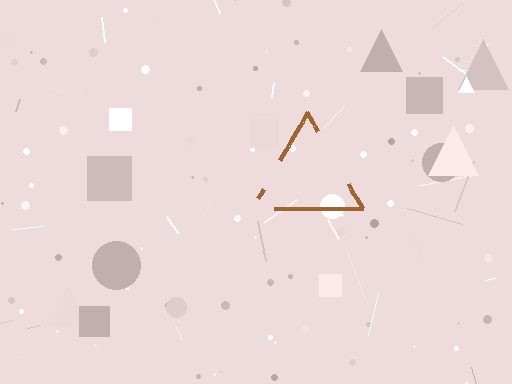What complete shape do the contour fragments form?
The contour fragments form a triangle.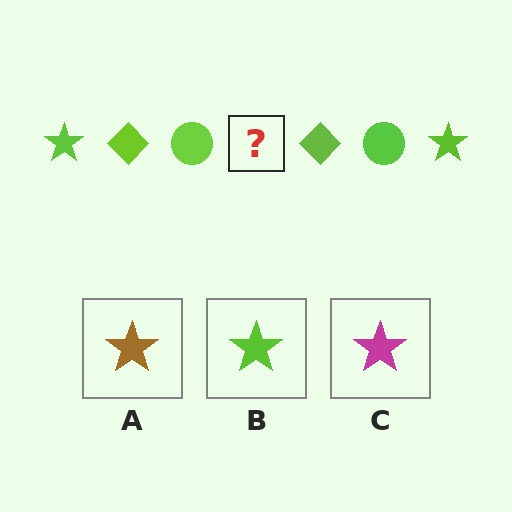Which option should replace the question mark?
Option B.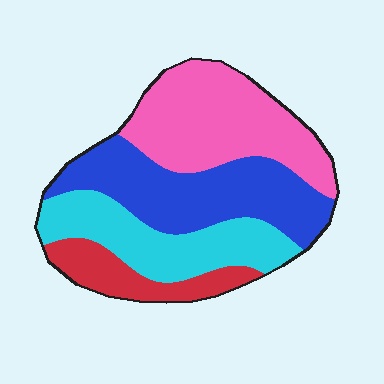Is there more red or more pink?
Pink.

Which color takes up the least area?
Red, at roughly 15%.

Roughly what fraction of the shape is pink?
Pink takes up about one third (1/3) of the shape.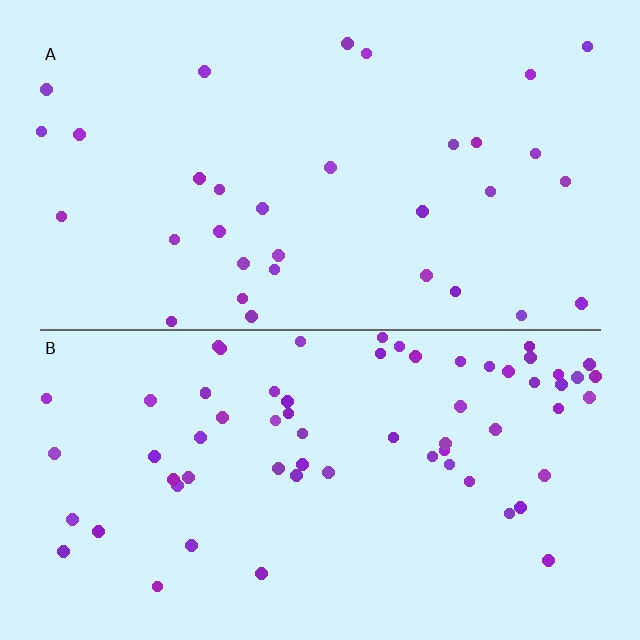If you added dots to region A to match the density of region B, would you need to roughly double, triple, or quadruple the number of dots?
Approximately double.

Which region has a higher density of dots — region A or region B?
B (the bottom).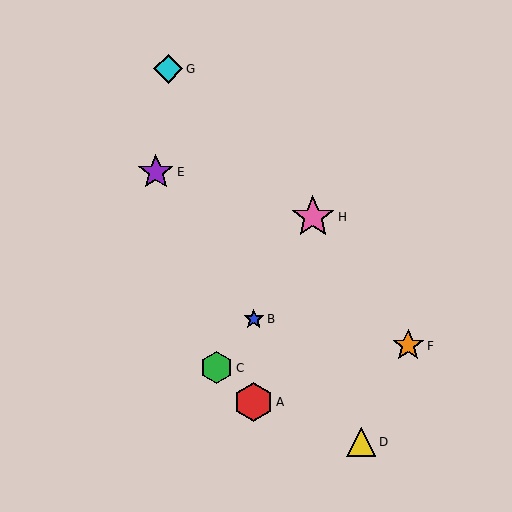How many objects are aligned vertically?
2 objects (A, B) are aligned vertically.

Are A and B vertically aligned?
Yes, both are at x≈254.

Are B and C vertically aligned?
No, B is at x≈254 and C is at x≈217.